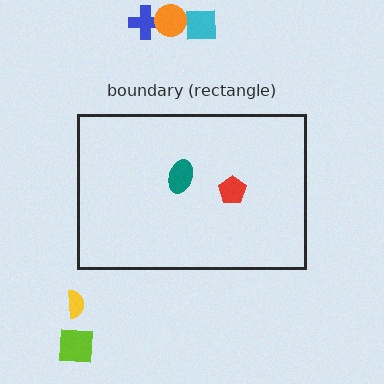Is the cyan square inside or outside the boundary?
Outside.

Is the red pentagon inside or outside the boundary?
Inside.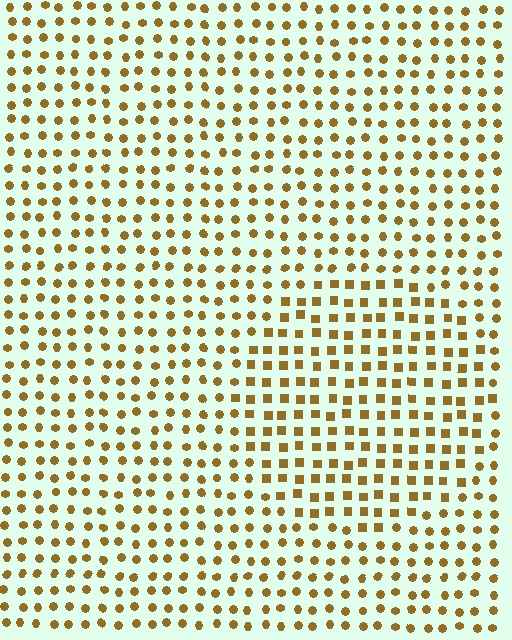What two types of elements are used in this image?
The image uses squares inside the circle region and circles outside it.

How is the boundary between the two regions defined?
The boundary is defined by a change in element shape: squares inside vs. circles outside. All elements share the same color and spacing.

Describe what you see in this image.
The image is filled with small brown elements arranged in a uniform grid. A circle-shaped region contains squares, while the surrounding area contains circles. The boundary is defined purely by the change in element shape.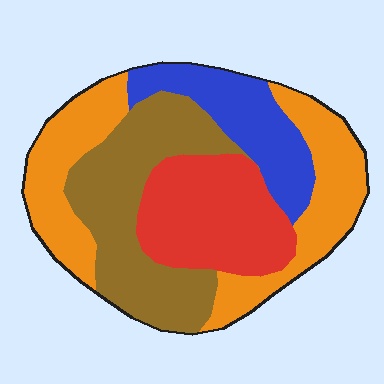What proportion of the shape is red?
Red takes up about one quarter (1/4) of the shape.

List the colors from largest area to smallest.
From largest to smallest: orange, brown, red, blue.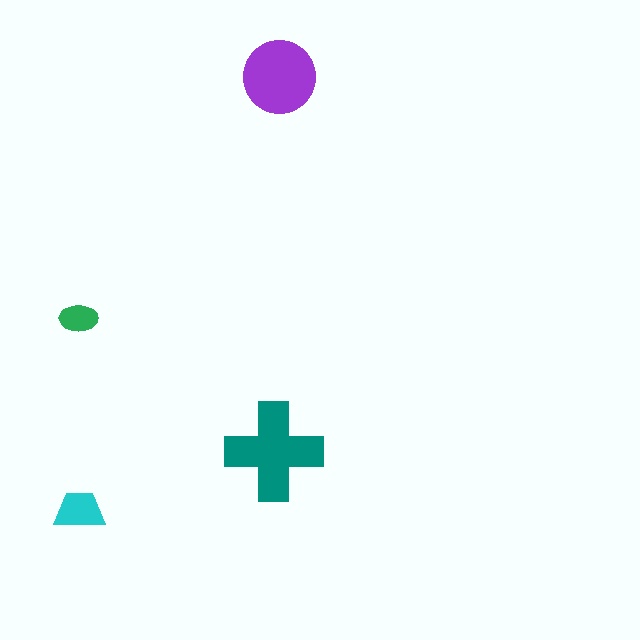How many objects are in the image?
There are 4 objects in the image.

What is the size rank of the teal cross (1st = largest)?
1st.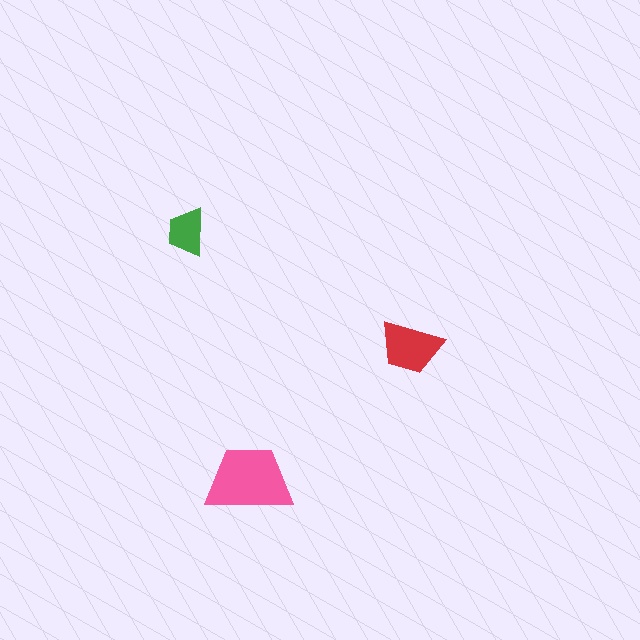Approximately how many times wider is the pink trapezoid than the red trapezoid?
About 1.5 times wider.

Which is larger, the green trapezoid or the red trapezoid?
The red one.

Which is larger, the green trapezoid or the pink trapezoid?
The pink one.